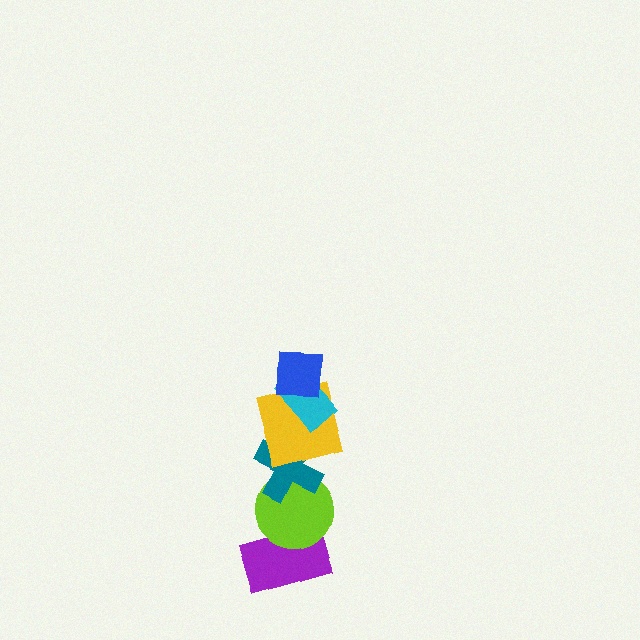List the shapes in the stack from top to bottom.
From top to bottom: the blue square, the cyan rectangle, the yellow square, the teal cross, the lime circle, the purple rectangle.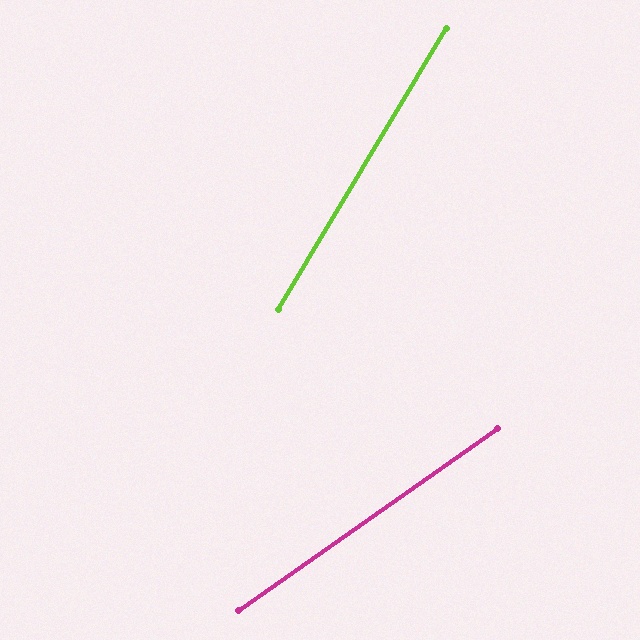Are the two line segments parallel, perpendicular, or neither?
Neither parallel nor perpendicular — they differ by about 24°.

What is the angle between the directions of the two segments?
Approximately 24 degrees.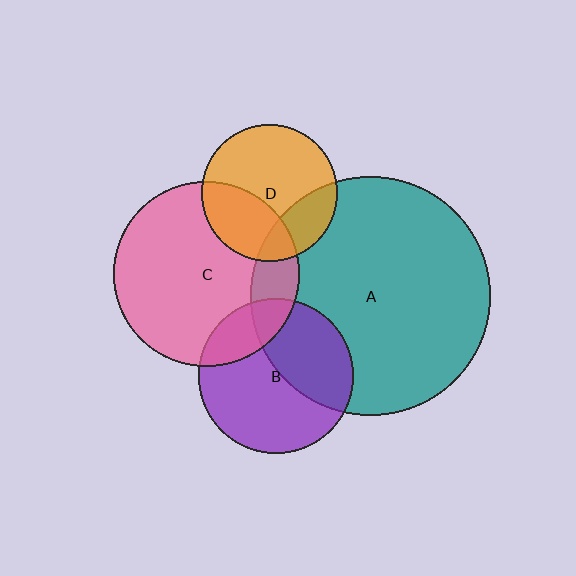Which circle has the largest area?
Circle A (teal).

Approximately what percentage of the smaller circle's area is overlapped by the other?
Approximately 35%.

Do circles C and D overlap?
Yes.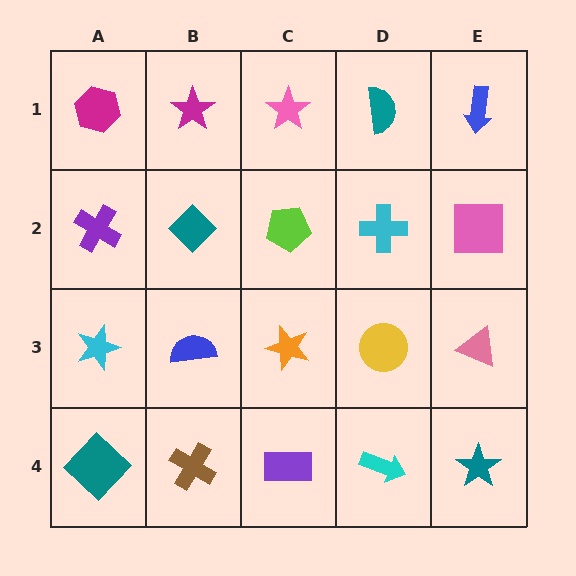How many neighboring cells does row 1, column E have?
2.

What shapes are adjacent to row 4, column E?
A pink triangle (row 3, column E), a cyan arrow (row 4, column D).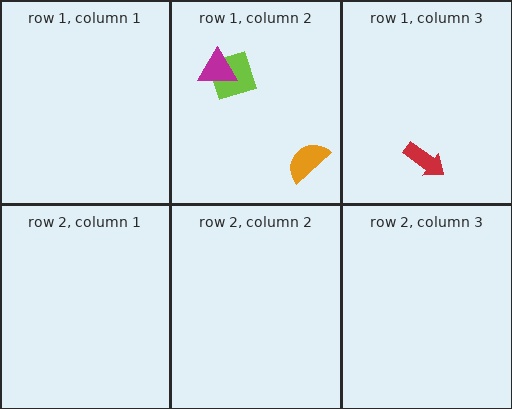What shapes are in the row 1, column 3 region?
The red arrow.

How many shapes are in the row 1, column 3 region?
1.